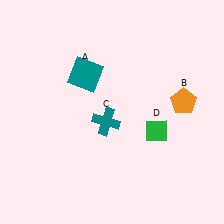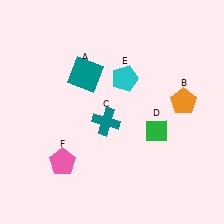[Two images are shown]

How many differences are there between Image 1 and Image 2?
There are 2 differences between the two images.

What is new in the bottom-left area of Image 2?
A pink pentagon (F) was added in the bottom-left area of Image 2.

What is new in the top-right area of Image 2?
A cyan pentagon (E) was added in the top-right area of Image 2.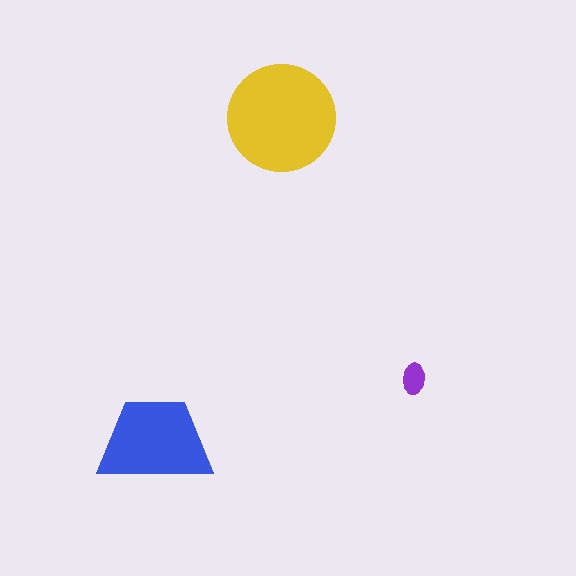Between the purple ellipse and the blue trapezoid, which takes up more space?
The blue trapezoid.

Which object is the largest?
The yellow circle.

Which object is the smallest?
The purple ellipse.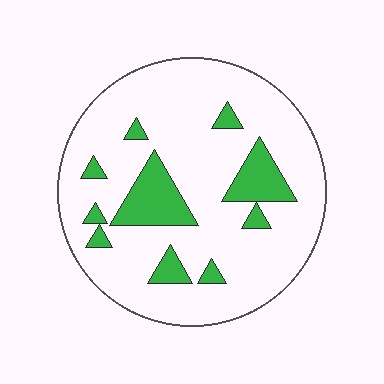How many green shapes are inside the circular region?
10.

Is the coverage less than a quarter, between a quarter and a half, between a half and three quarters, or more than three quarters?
Less than a quarter.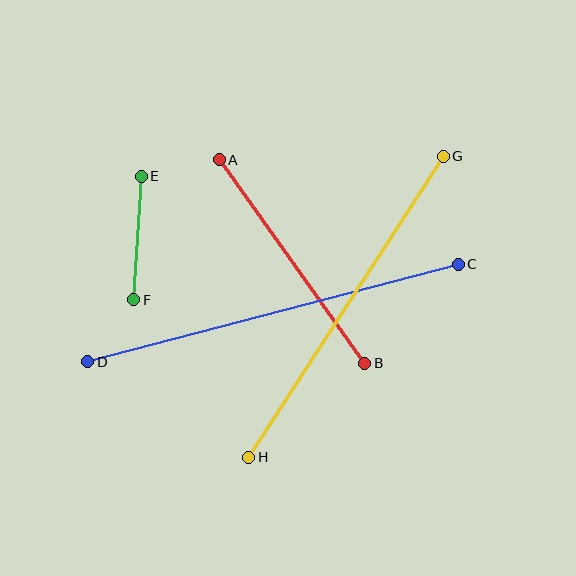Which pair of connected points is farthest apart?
Points C and D are farthest apart.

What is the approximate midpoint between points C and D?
The midpoint is at approximately (273, 313) pixels.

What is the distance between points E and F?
The distance is approximately 124 pixels.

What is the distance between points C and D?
The distance is approximately 383 pixels.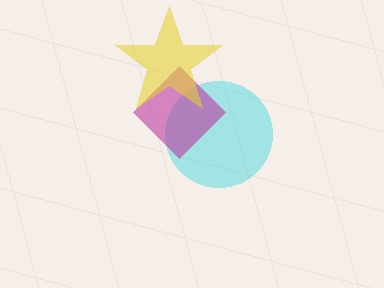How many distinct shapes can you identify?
There are 3 distinct shapes: a cyan circle, a magenta diamond, a yellow star.